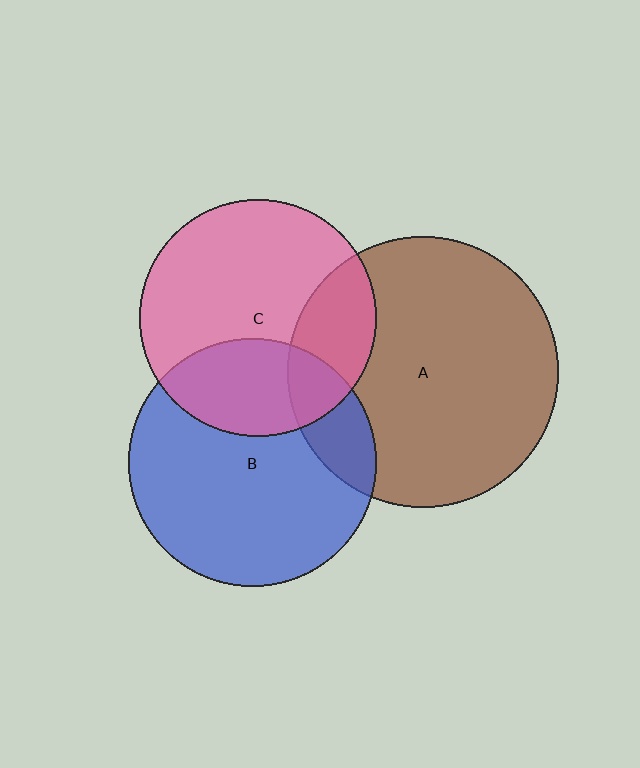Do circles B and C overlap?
Yes.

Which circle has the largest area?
Circle A (brown).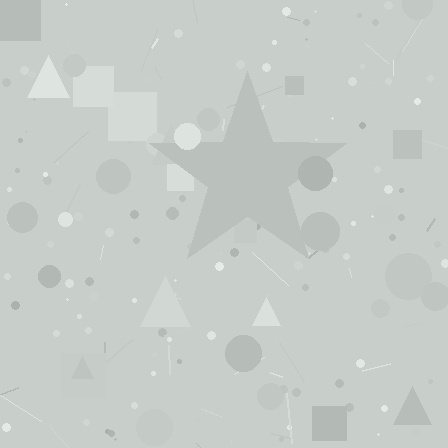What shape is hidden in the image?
A star is hidden in the image.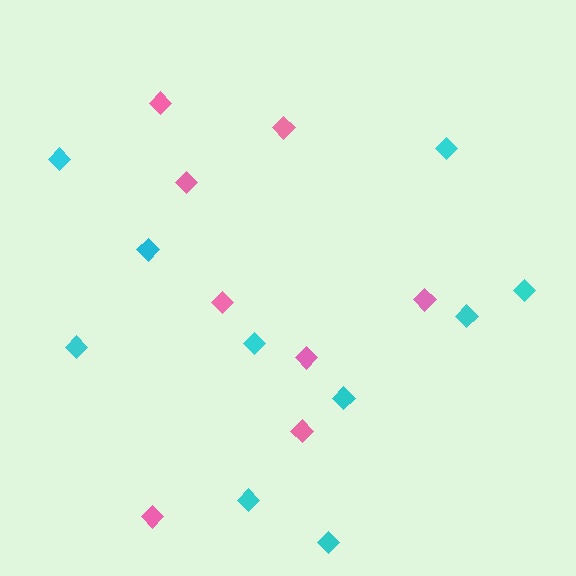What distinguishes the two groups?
There are 2 groups: one group of cyan diamonds (10) and one group of pink diamonds (8).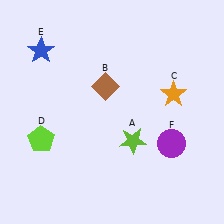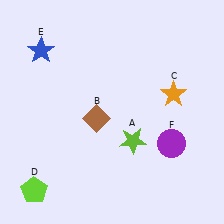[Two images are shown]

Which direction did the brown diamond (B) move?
The brown diamond (B) moved down.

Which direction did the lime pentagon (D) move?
The lime pentagon (D) moved down.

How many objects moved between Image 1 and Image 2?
2 objects moved between the two images.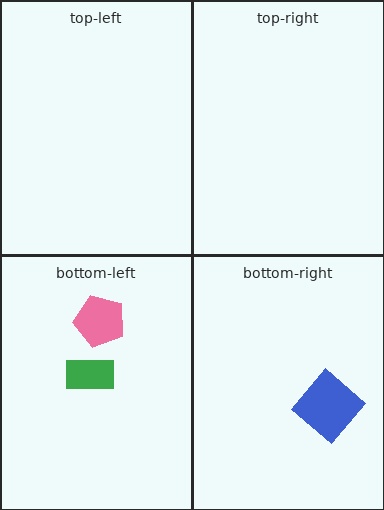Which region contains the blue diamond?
The bottom-right region.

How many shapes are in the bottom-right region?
1.